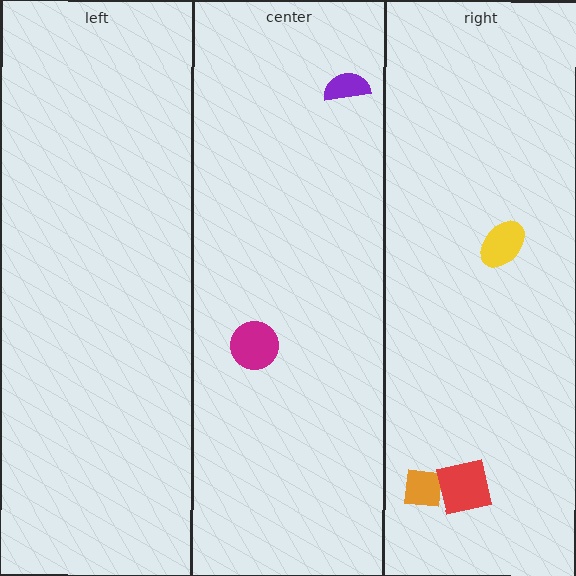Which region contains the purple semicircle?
The center region.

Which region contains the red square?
The right region.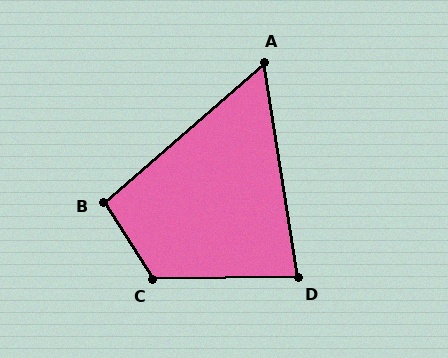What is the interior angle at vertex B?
Approximately 98 degrees (obtuse).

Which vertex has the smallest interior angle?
A, at approximately 58 degrees.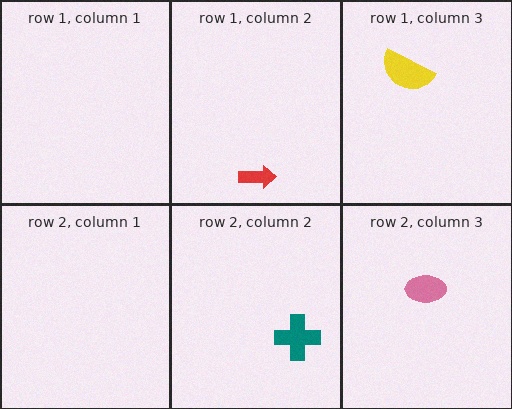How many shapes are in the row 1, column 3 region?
1.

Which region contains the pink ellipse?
The row 2, column 3 region.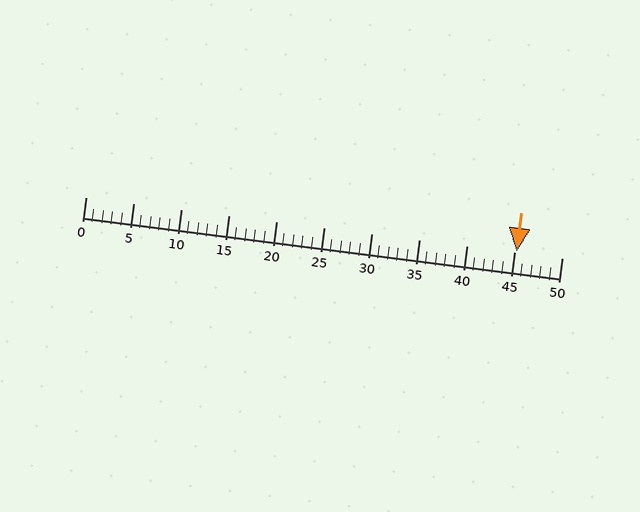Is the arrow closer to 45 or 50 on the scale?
The arrow is closer to 45.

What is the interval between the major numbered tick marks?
The major tick marks are spaced 5 units apart.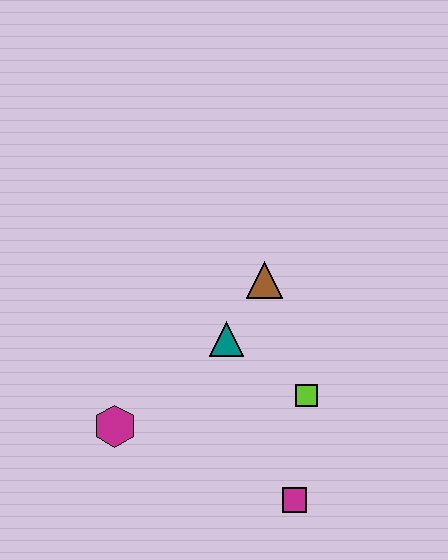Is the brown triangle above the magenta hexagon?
Yes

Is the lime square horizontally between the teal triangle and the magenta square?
No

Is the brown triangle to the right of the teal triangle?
Yes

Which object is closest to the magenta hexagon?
The teal triangle is closest to the magenta hexagon.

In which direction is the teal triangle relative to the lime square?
The teal triangle is to the left of the lime square.